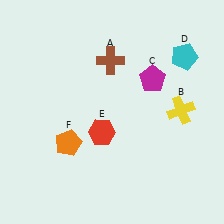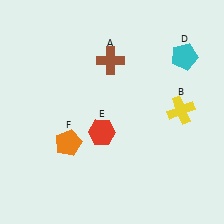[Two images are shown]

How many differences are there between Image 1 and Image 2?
There is 1 difference between the two images.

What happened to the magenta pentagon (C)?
The magenta pentagon (C) was removed in Image 2. It was in the top-right area of Image 1.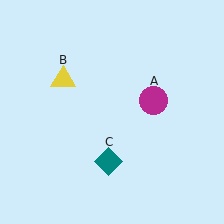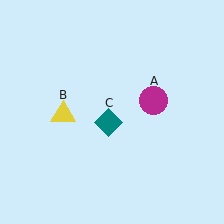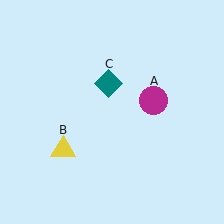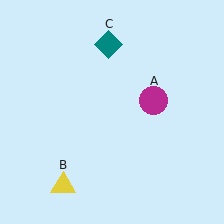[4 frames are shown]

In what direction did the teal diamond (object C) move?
The teal diamond (object C) moved up.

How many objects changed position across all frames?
2 objects changed position: yellow triangle (object B), teal diamond (object C).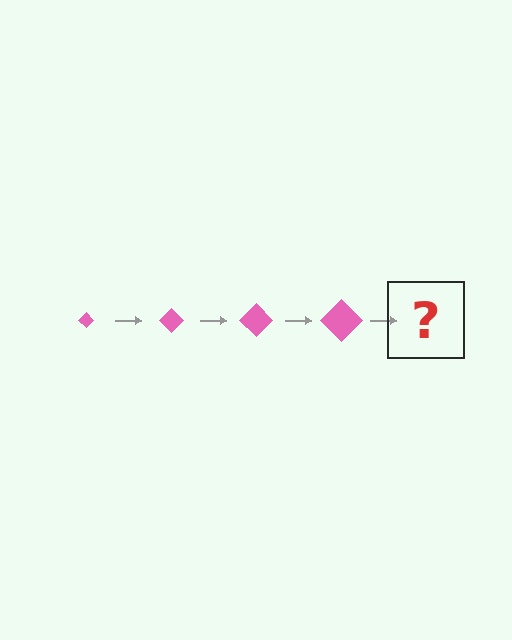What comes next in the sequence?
The next element should be a pink diamond, larger than the previous one.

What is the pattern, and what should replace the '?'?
The pattern is that the diamond gets progressively larger each step. The '?' should be a pink diamond, larger than the previous one.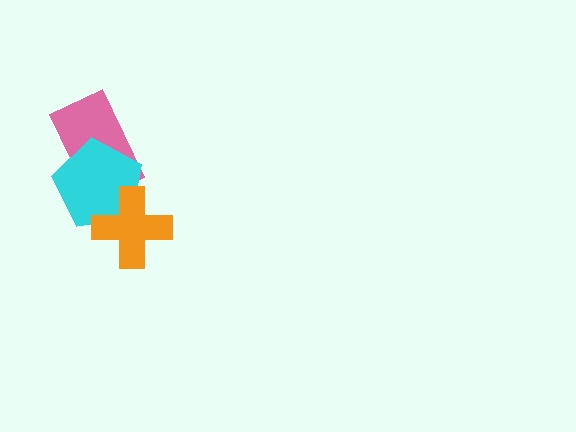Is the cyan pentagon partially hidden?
Yes, it is partially covered by another shape.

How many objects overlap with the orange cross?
1 object overlaps with the orange cross.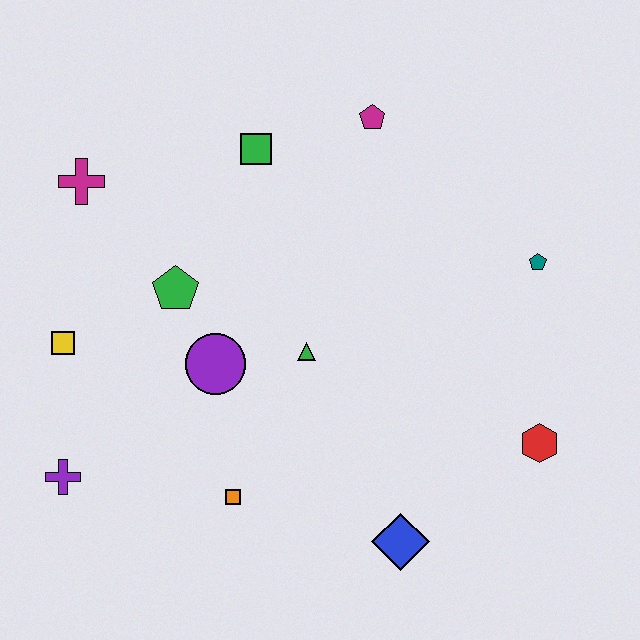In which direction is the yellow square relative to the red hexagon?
The yellow square is to the left of the red hexagon.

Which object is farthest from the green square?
The blue diamond is farthest from the green square.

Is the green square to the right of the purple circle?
Yes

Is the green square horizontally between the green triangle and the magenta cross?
Yes